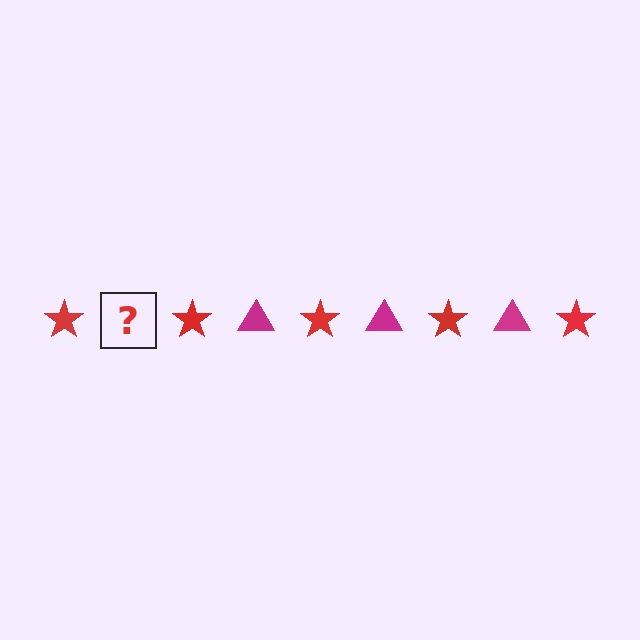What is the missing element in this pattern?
The missing element is a magenta triangle.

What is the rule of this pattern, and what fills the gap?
The rule is that the pattern alternates between red star and magenta triangle. The gap should be filled with a magenta triangle.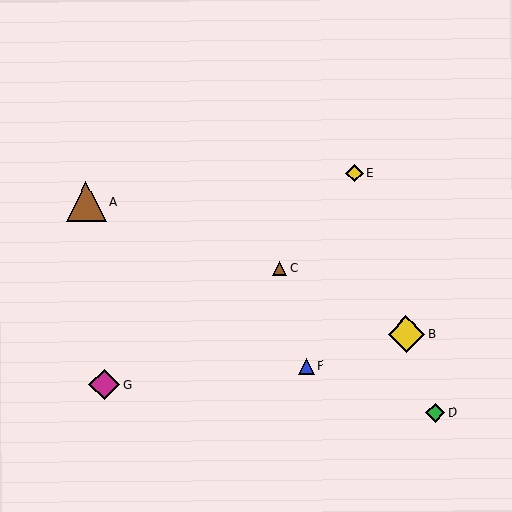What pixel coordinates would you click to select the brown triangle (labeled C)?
Click at (279, 268) to select the brown triangle C.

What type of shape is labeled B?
Shape B is a yellow diamond.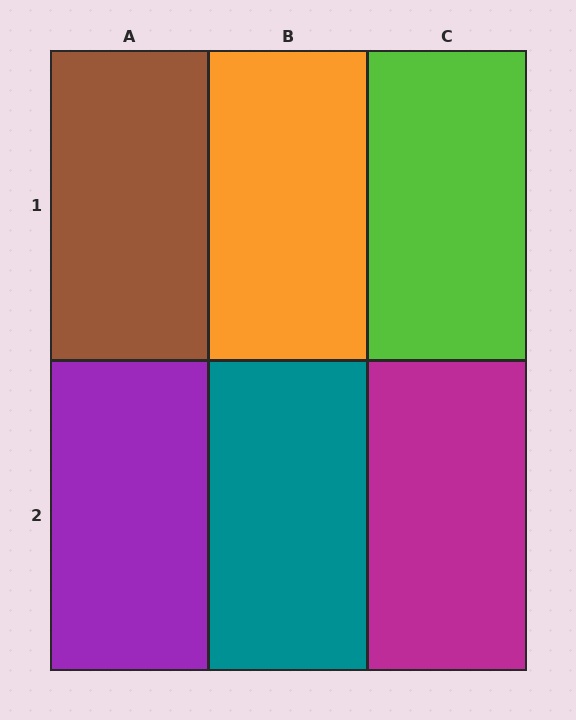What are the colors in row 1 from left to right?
Brown, orange, lime.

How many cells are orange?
1 cell is orange.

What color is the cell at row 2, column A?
Purple.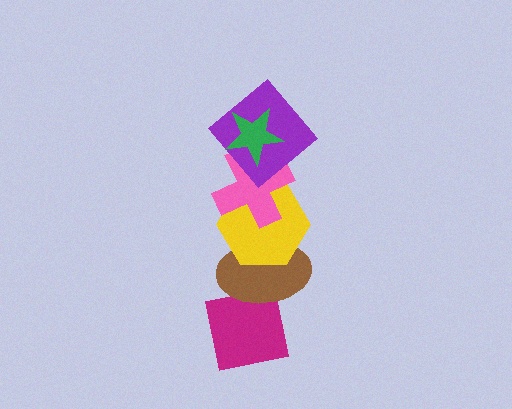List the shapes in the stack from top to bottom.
From top to bottom: the green star, the purple diamond, the pink cross, the yellow hexagon, the brown ellipse, the magenta square.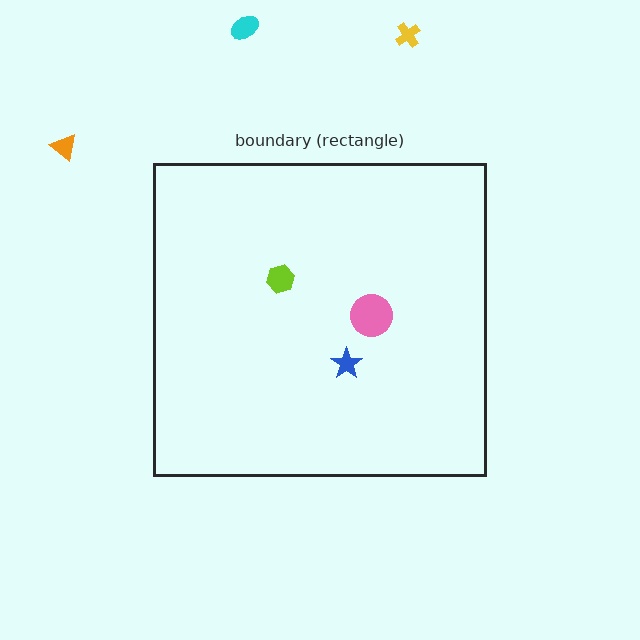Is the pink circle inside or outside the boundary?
Inside.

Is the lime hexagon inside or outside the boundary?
Inside.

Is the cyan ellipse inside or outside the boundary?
Outside.